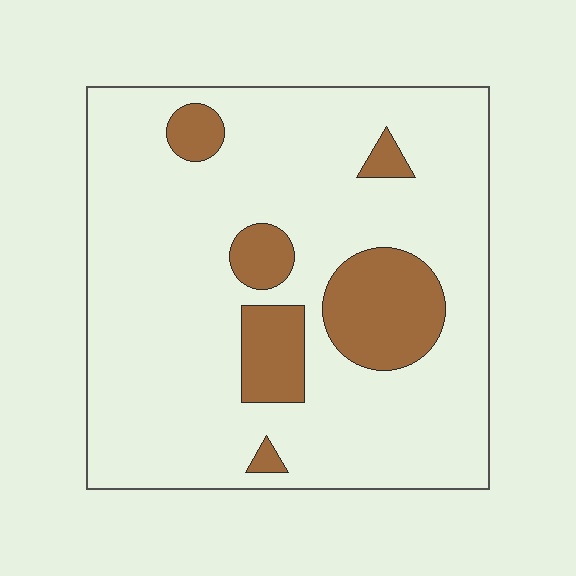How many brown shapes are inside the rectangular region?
6.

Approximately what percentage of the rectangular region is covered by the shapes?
Approximately 15%.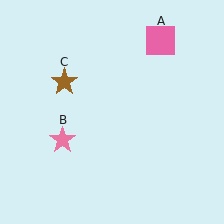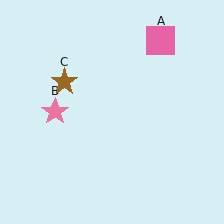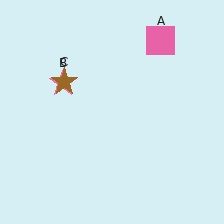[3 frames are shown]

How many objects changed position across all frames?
1 object changed position: pink star (object B).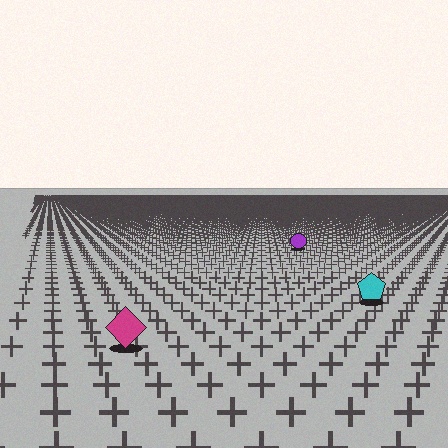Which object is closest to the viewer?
The magenta diamond is closest. The texture marks near it are larger and more spread out.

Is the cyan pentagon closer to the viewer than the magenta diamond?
No. The magenta diamond is closer — you can tell from the texture gradient: the ground texture is coarser near it.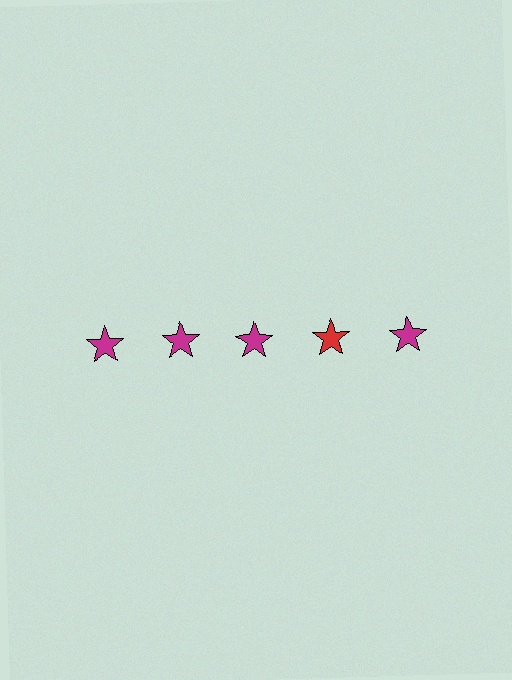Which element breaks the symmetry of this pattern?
The red star in the top row, second from right column breaks the symmetry. All other shapes are magenta stars.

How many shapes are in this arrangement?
There are 5 shapes arranged in a grid pattern.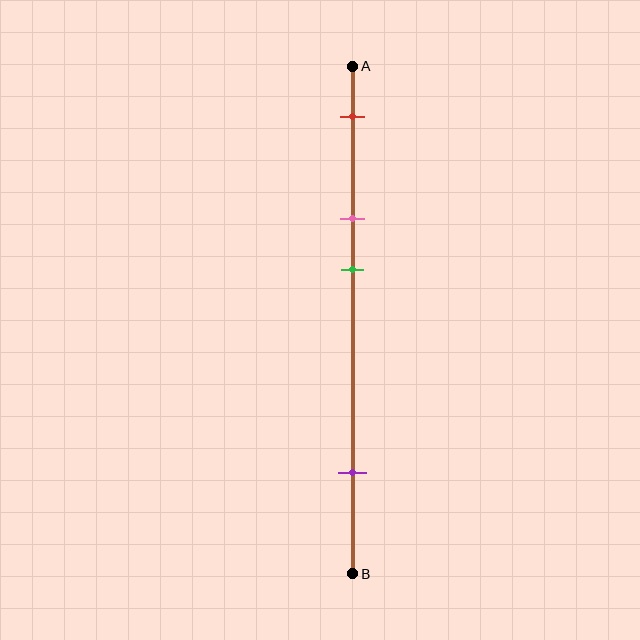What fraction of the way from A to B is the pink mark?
The pink mark is approximately 30% (0.3) of the way from A to B.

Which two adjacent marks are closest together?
The pink and green marks are the closest adjacent pair.